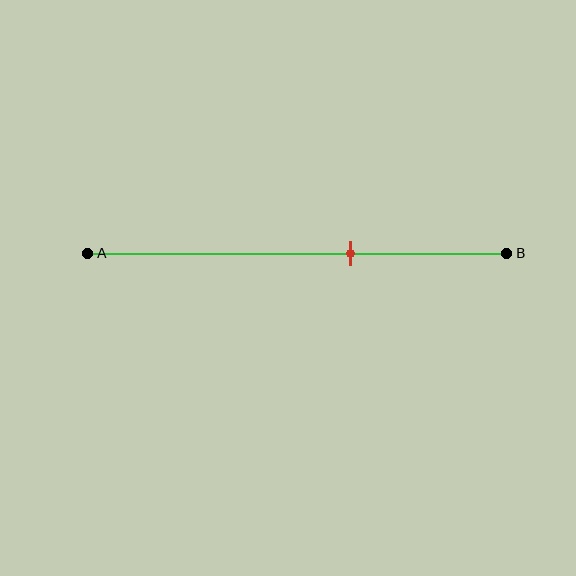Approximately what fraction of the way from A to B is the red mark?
The red mark is approximately 65% of the way from A to B.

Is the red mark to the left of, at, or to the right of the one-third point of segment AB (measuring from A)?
The red mark is to the right of the one-third point of segment AB.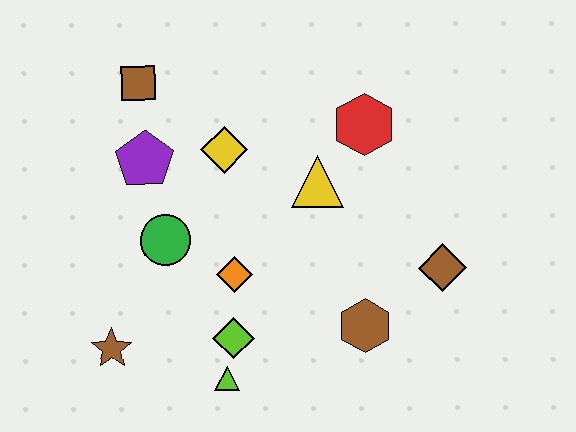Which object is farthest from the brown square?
The brown diamond is farthest from the brown square.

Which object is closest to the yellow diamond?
The purple pentagon is closest to the yellow diamond.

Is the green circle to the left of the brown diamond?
Yes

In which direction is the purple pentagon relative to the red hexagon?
The purple pentagon is to the left of the red hexagon.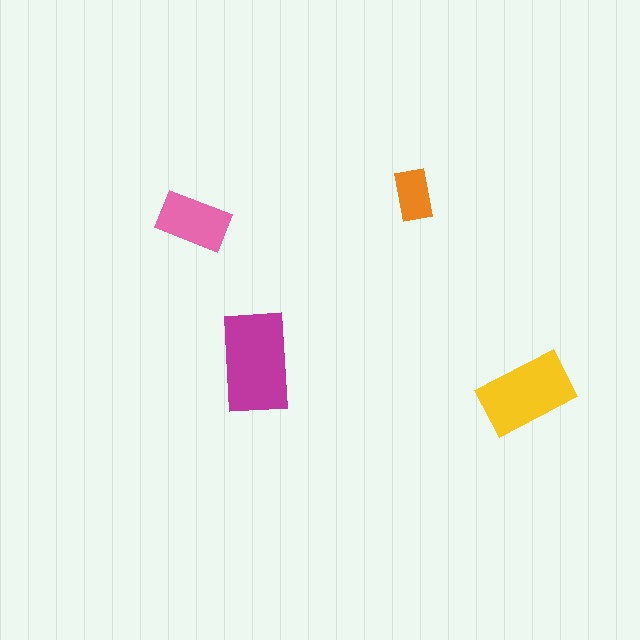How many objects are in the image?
There are 4 objects in the image.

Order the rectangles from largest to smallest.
the magenta one, the yellow one, the pink one, the orange one.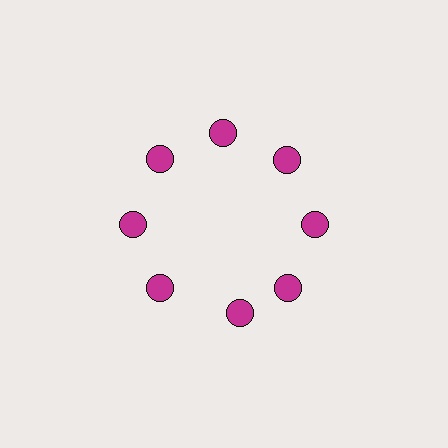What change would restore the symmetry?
The symmetry would be restored by rotating it back into even spacing with its neighbors so that all 8 circles sit at equal angles and equal distance from the center.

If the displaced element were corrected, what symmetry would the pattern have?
It would have 8-fold rotational symmetry — the pattern would map onto itself every 45 degrees.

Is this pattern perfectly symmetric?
No. The 8 magenta circles are arranged in a ring, but one element near the 6 o'clock position is rotated out of alignment along the ring, breaking the 8-fold rotational symmetry.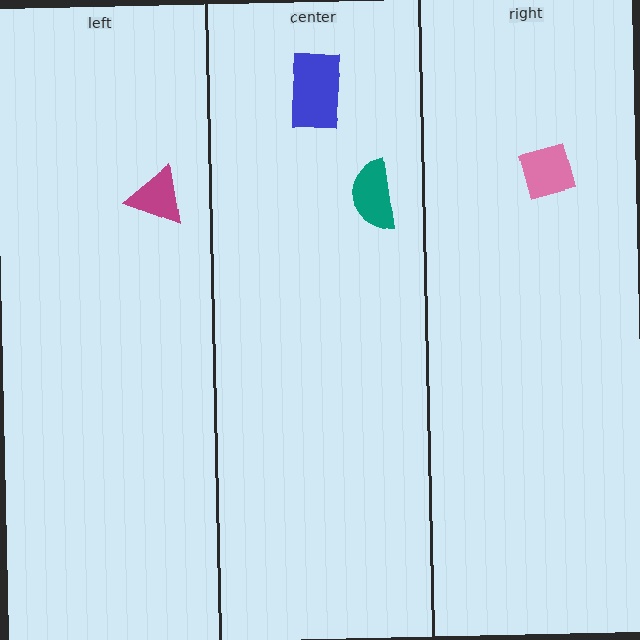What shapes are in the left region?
The magenta triangle.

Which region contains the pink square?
The right region.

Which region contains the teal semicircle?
The center region.